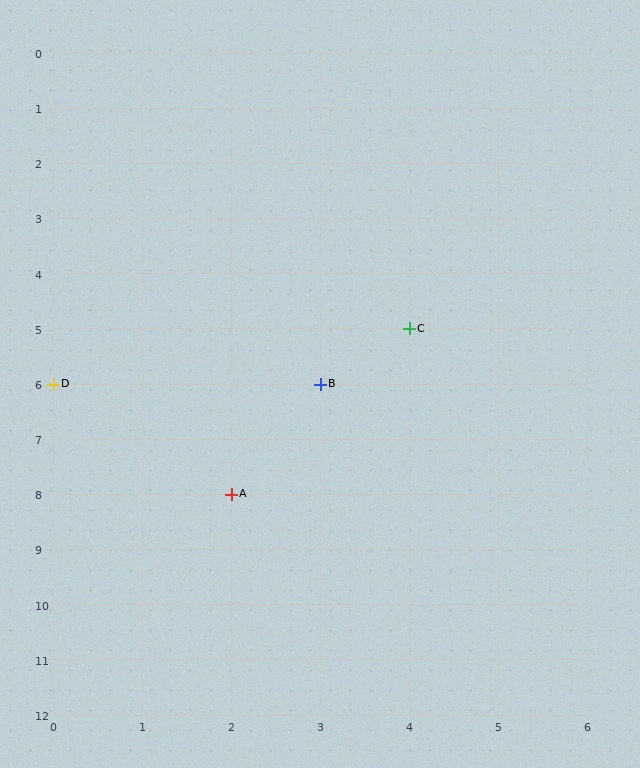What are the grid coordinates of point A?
Point A is at grid coordinates (2, 8).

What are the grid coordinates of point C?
Point C is at grid coordinates (4, 5).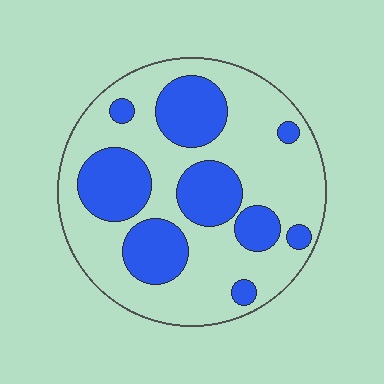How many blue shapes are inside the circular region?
9.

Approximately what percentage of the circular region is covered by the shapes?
Approximately 35%.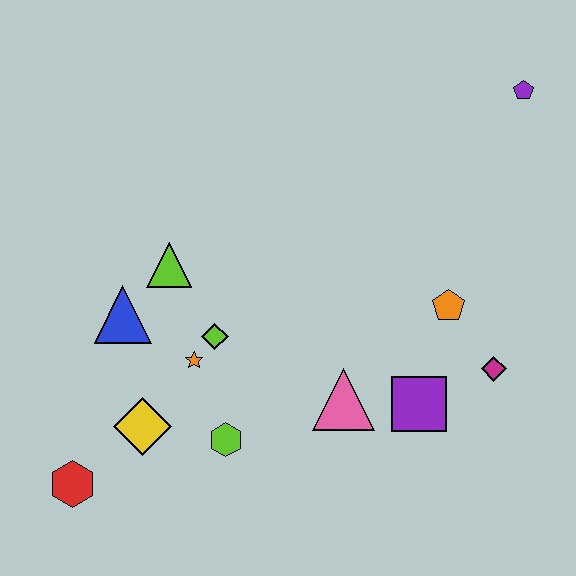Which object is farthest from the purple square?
The red hexagon is farthest from the purple square.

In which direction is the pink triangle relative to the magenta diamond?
The pink triangle is to the left of the magenta diamond.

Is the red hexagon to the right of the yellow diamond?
No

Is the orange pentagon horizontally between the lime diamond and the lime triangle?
No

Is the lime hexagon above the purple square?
No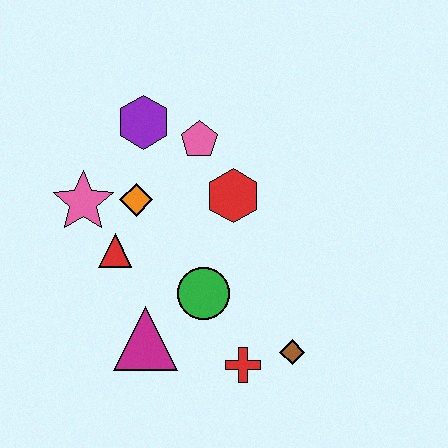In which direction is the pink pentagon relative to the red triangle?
The pink pentagon is above the red triangle.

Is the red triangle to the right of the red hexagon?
No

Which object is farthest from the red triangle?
The brown diamond is farthest from the red triangle.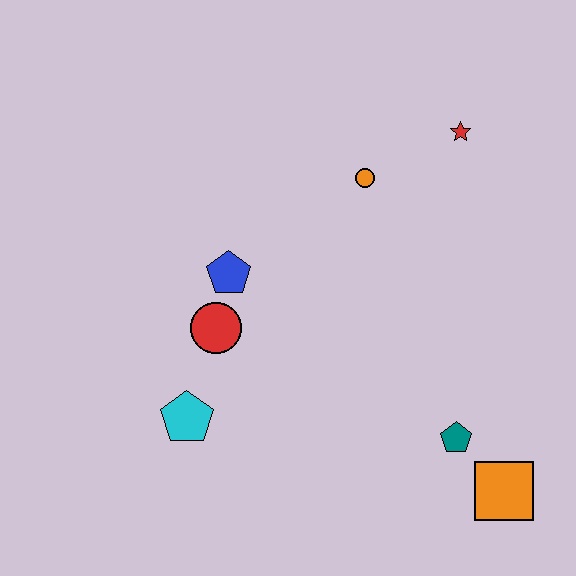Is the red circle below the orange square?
No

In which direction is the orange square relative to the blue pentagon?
The orange square is to the right of the blue pentagon.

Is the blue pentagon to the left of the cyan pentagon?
No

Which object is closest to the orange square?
The teal pentagon is closest to the orange square.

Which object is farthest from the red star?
The cyan pentagon is farthest from the red star.